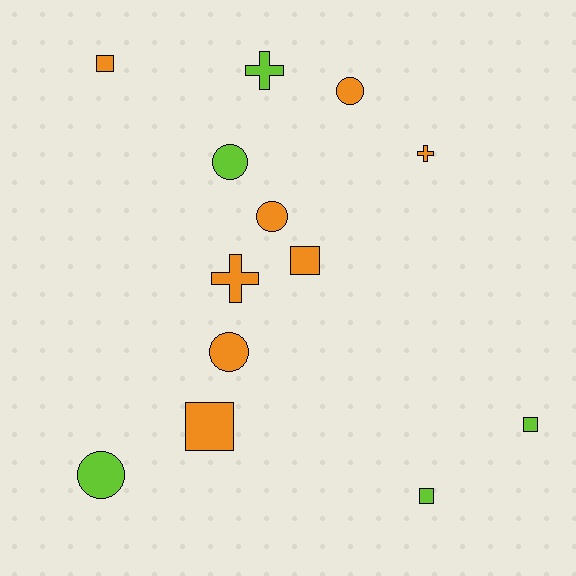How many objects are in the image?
There are 13 objects.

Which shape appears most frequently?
Square, with 5 objects.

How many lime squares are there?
There are 2 lime squares.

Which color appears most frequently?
Orange, with 8 objects.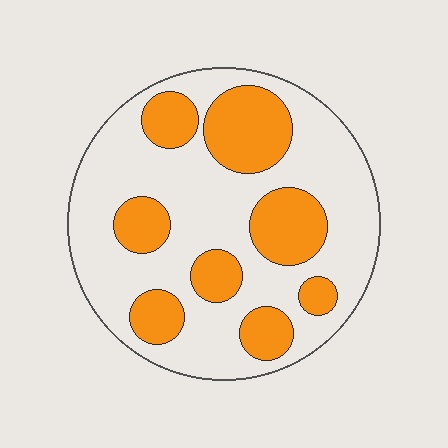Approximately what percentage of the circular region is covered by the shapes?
Approximately 30%.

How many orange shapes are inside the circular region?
8.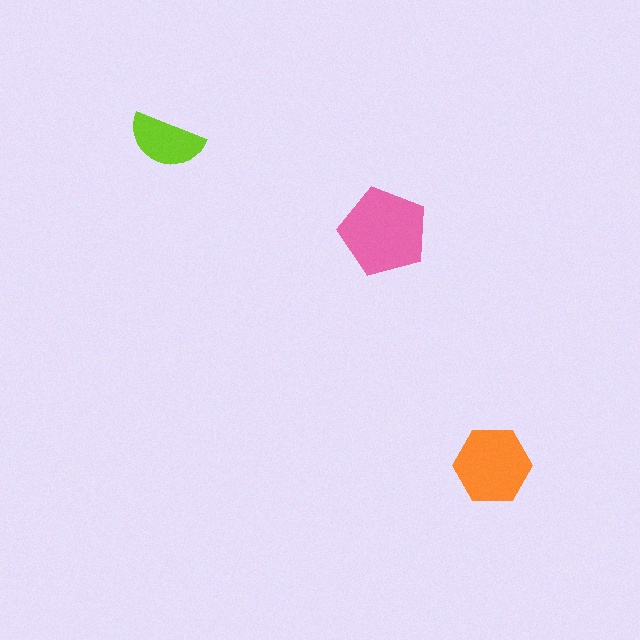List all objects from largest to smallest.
The pink pentagon, the orange hexagon, the lime semicircle.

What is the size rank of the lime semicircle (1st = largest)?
3rd.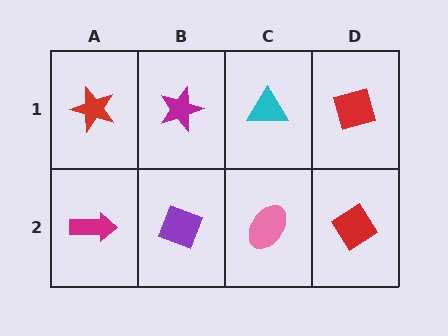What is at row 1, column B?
A magenta star.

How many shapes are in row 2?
4 shapes.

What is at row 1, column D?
A red diamond.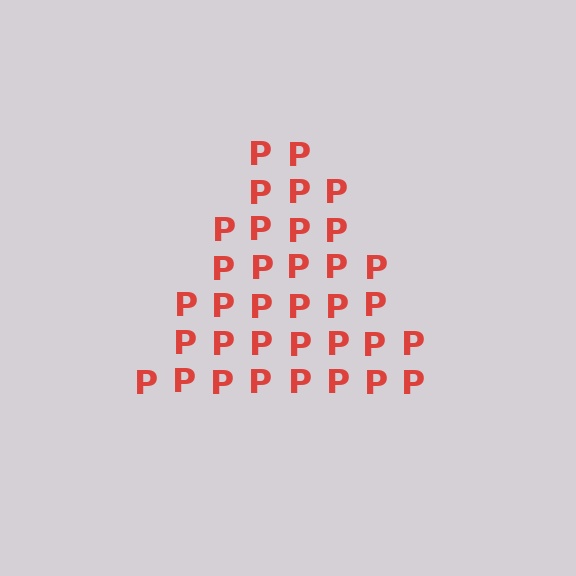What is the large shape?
The large shape is a triangle.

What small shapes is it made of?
It is made of small letter P's.